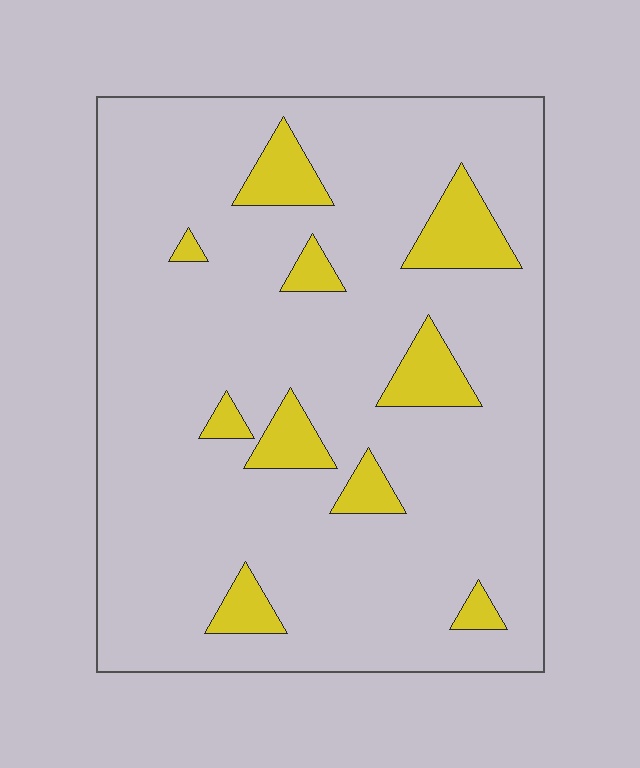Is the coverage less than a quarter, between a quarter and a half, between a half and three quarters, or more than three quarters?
Less than a quarter.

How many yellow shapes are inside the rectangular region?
10.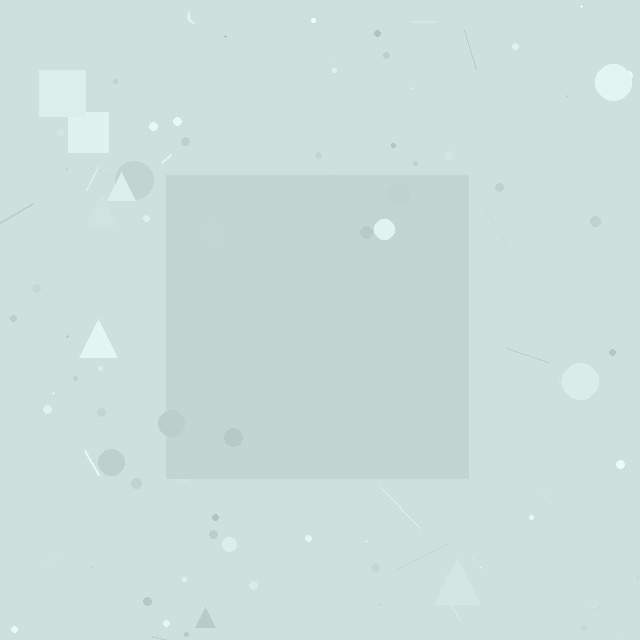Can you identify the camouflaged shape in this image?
The camouflaged shape is a square.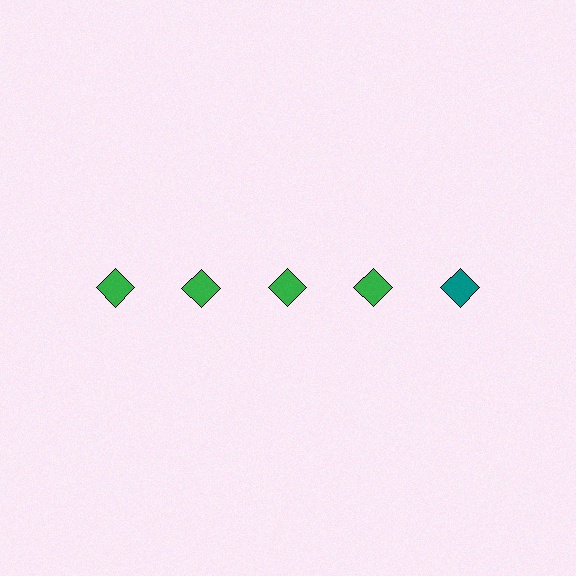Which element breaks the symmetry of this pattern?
The teal diamond in the top row, rightmost column breaks the symmetry. All other shapes are green diamonds.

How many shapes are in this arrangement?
There are 5 shapes arranged in a grid pattern.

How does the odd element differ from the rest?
It has a different color: teal instead of green.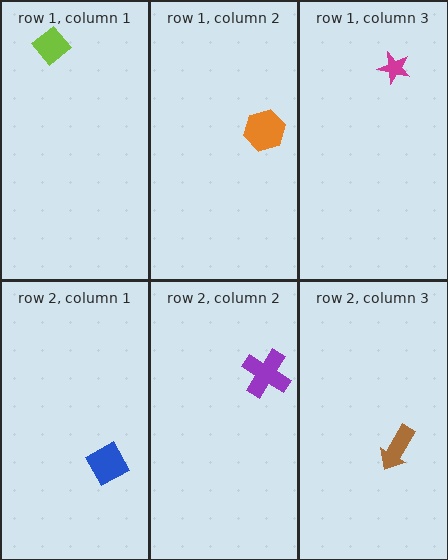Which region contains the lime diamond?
The row 1, column 1 region.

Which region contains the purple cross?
The row 2, column 2 region.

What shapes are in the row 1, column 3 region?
The magenta star.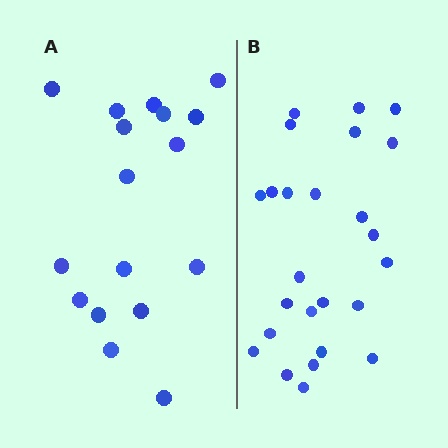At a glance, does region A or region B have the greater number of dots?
Region B (the right region) has more dots.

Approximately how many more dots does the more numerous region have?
Region B has roughly 8 or so more dots than region A.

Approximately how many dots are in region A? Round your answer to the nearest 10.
About 20 dots. (The exact count is 17, which rounds to 20.)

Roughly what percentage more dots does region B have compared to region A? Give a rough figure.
About 45% more.